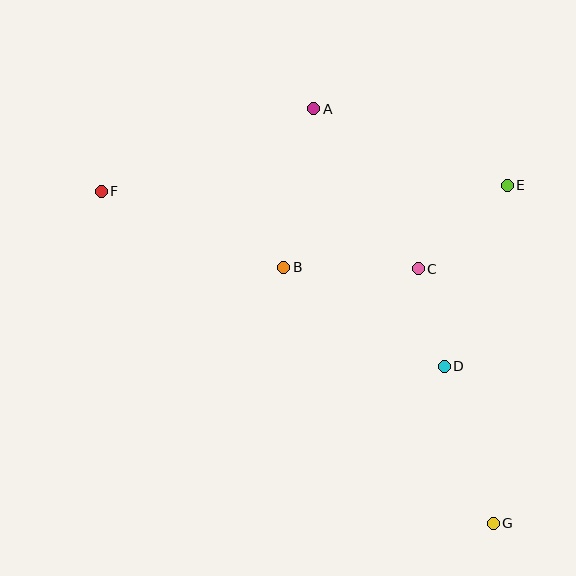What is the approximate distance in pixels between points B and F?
The distance between B and F is approximately 198 pixels.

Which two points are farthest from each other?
Points F and G are farthest from each other.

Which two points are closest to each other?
Points C and D are closest to each other.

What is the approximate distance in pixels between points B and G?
The distance between B and G is approximately 331 pixels.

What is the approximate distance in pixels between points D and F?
The distance between D and F is approximately 385 pixels.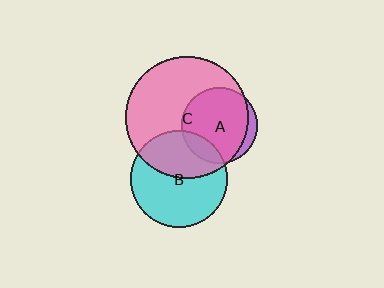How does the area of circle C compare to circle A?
Approximately 2.6 times.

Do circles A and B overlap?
Yes.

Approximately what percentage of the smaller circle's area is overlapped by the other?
Approximately 15%.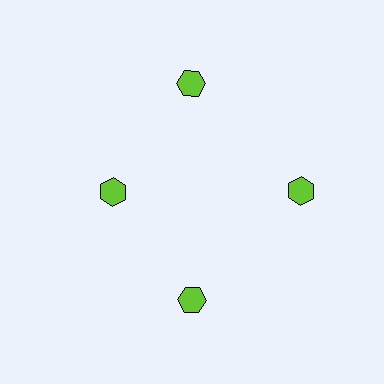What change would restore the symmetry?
The symmetry would be restored by moving it outward, back onto the ring so that all 4 hexagons sit at equal angles and equal distance from the center.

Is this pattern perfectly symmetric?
No. The 4 lime hexagons are arranged in a ring, but one element near the 9 o'clock position is pulled inward toward the center, breaking the 4-fold rotational symmetry.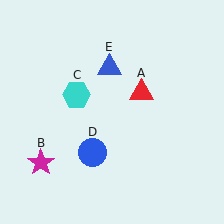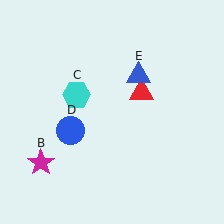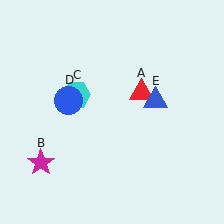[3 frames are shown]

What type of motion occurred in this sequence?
The blue circle (object D), blue triangle (object E) rotated clockwise around the center of the scene.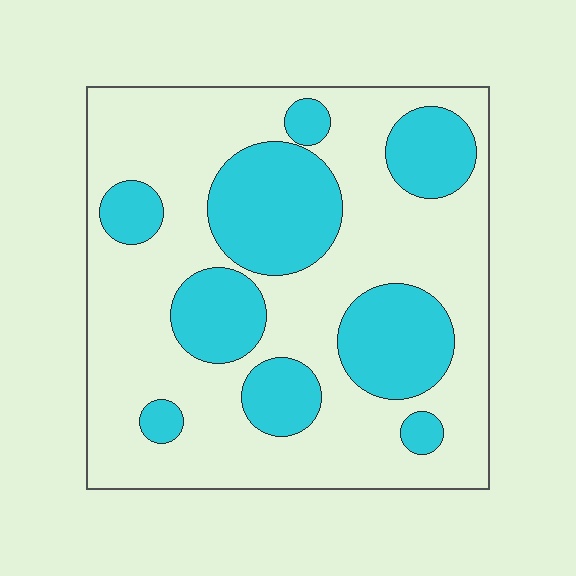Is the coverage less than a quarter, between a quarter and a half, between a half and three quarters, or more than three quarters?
Between a quarter and a half.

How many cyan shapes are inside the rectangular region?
9.